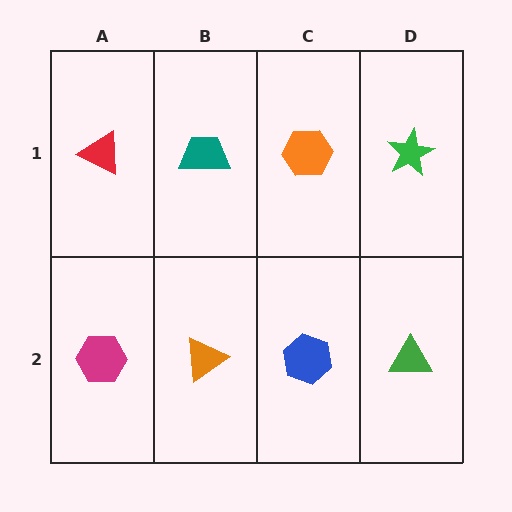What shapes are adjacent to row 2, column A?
A red triangle (row 1, column A), an orange triangle (row 2, column B).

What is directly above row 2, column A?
A red triangle.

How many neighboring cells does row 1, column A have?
2.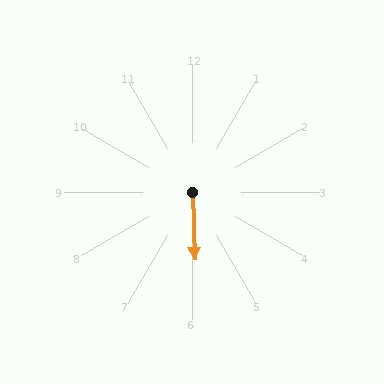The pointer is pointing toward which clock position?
Roughly 6 o'clock.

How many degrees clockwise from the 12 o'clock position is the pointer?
Approximately 178 degrees.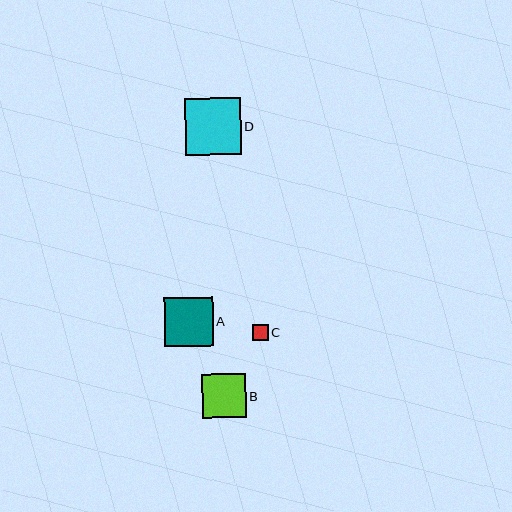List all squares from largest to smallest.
From largest to smallest: D, A, B, C.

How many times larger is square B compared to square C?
Square B is approximately 2.7 times the size of square C.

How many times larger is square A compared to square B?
Square A is approximately 1.1 times the size of square B.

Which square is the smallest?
Square C is the smallest with a size of approximately 16 pixels.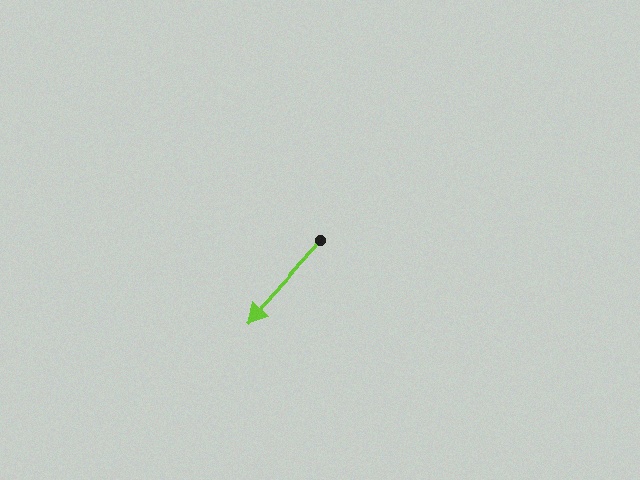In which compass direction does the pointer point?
Southwest.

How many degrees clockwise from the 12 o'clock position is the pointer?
Approximately 222 degrees.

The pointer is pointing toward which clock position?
Roughly 7 o'clock.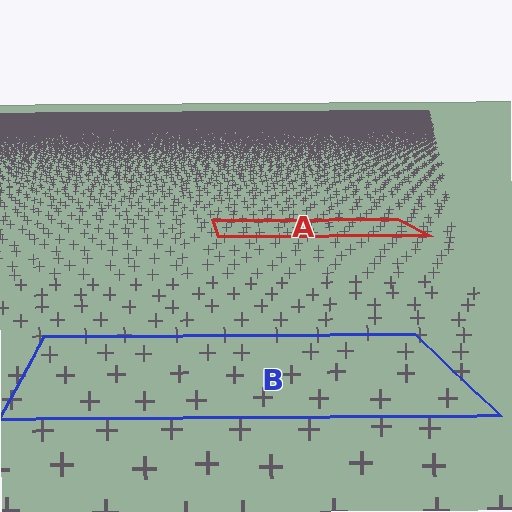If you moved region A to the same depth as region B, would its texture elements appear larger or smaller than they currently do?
They would appear larger. At a closer depth, the same texture elements are projected at a bigger on-screen size.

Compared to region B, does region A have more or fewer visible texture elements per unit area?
Region A has more texture elements per unit area — they are packed more densely because it is farther away.